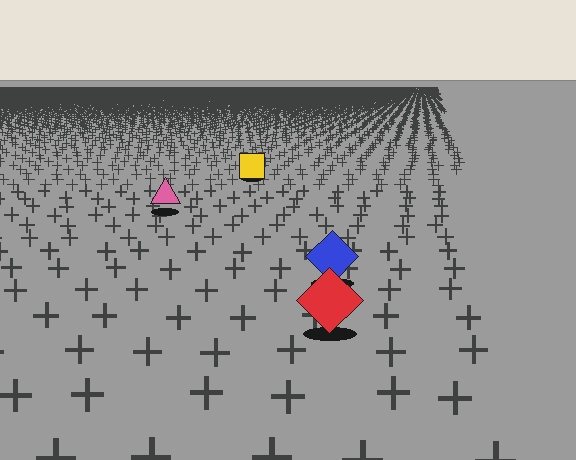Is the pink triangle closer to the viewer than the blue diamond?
No. The blue diamond is closer — you can tell from the texture gradient: the ground texture is coarser near it.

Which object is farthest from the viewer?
The yellow square is farthest from the viewer. It appears smaller and the ground texture around it is denser.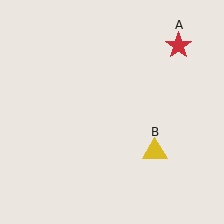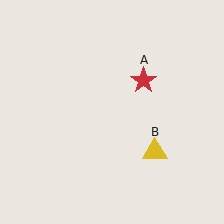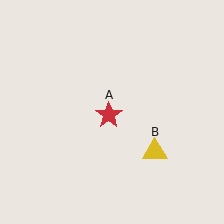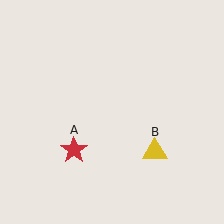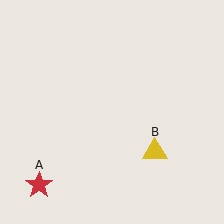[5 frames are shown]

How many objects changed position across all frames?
1 object changed position: red star (object A).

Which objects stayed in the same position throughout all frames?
Yellow triangle (object B) remained stationary.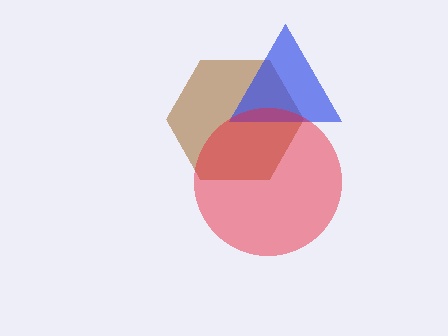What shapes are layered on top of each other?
The layered shapes are: a brown hexagon, a blue triangle, a red circle.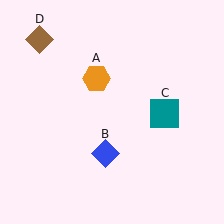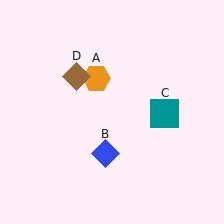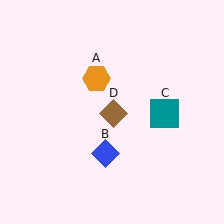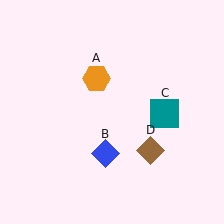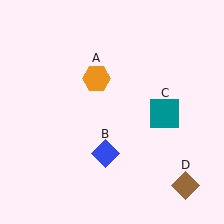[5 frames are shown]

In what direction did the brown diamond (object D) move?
The brown diamond (object D) moved down and to the right.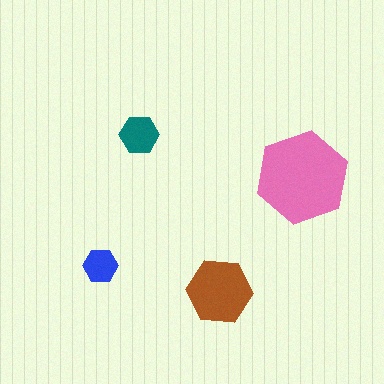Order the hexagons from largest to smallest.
the pink one, the brown one, the teal one, the blue one.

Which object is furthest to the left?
The blue hexagon is leftmost.